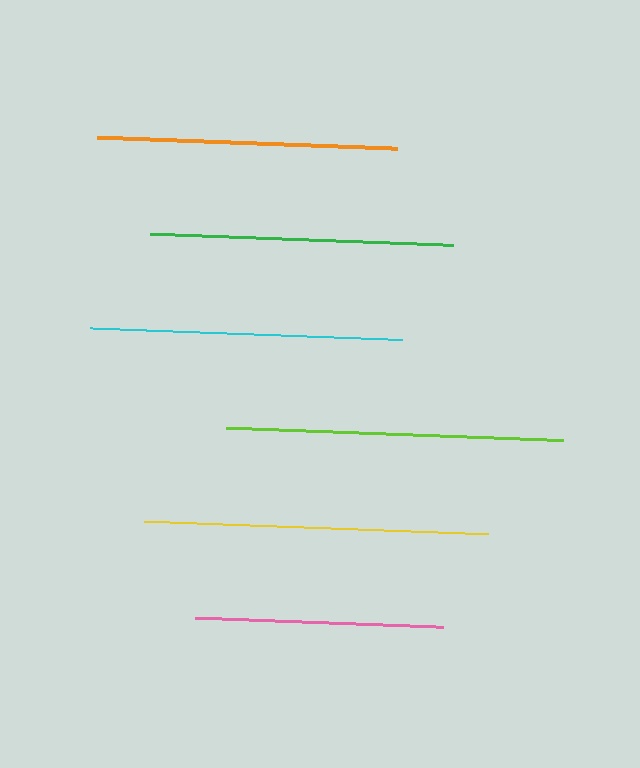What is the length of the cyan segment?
The cyan segment is approximately 312 pixels long.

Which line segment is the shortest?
The pink line is the shortest at approximately 248 pixels.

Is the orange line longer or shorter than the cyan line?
The cyan line is longer than the orange line.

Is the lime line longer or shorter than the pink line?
The lime line is longer than the pink line.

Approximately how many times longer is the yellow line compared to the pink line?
The yellow line is approximately 1.4 times the length of the pink line.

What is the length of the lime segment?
The lime segment is approximately 337 pixels long.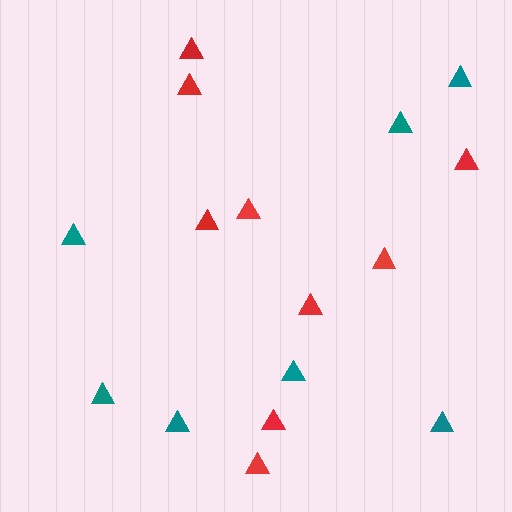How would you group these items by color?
There are 2 groups: one group of teal triangles (7) and one group of red triangles (9).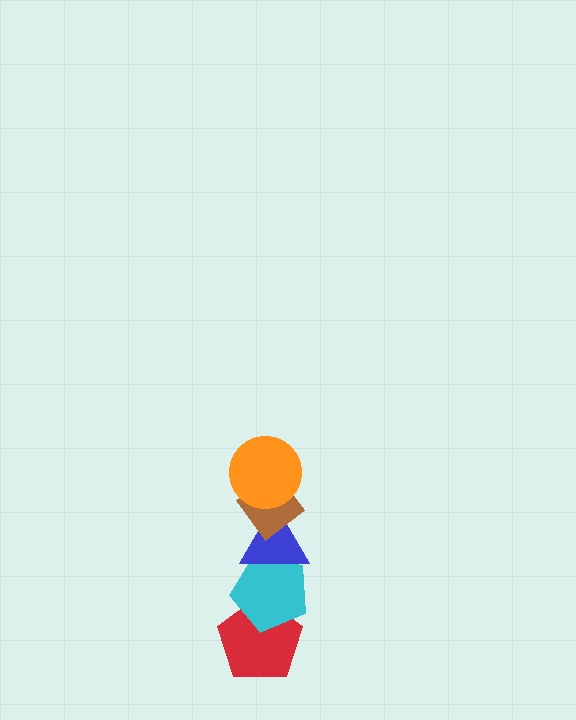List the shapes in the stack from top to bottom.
From top to bottom: the orange circle, the brown diamond, the blue triangle, the cyan pentagon, the red pentagon.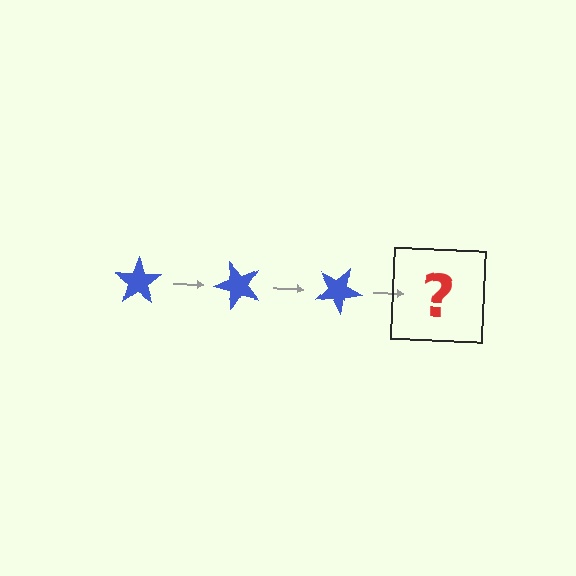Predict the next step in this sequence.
The next step is a blue star rotated 150 degrees.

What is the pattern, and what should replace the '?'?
The pattern is that the star rotates 50 degrees each step. The '?' should be a blue star rotated 150 degrees.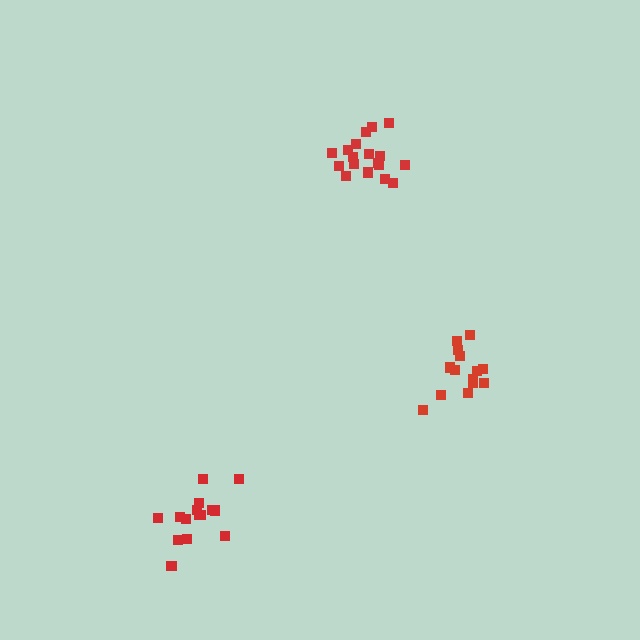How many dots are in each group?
Group 1: 15 dots, Group 2: 18 dots, Group 3: 15 dots (48 total).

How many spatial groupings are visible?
There are 3 spatial groupings.